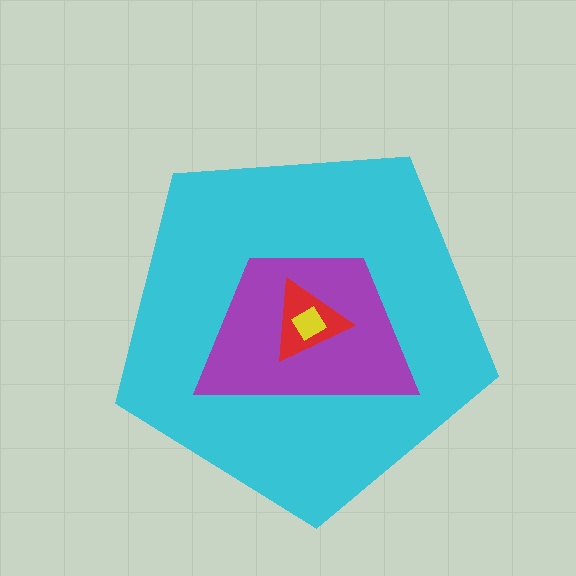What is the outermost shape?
The cyan pentagon.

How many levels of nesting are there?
4.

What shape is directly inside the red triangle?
The yellow diamond.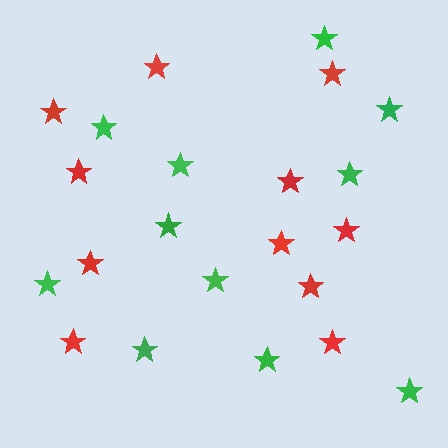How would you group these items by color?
There are 2 groups: one group of red stars (11) and one group of green stars (11).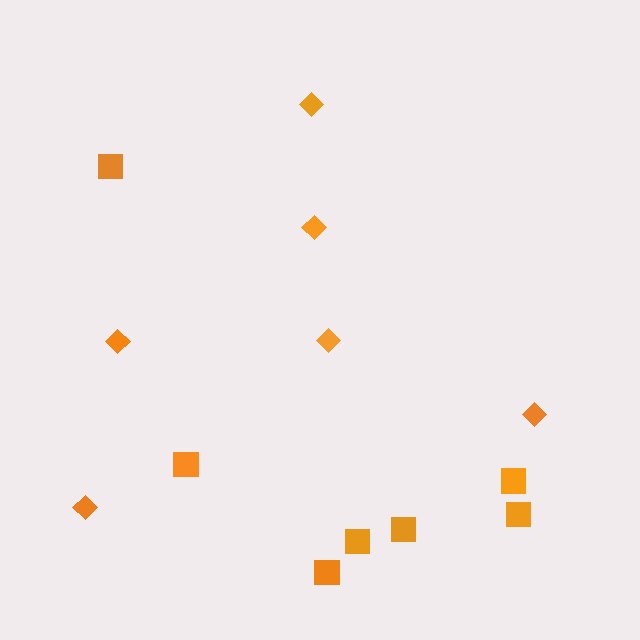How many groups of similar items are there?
There are 2 groups: one group of squares (7) and one group of diamonds (6).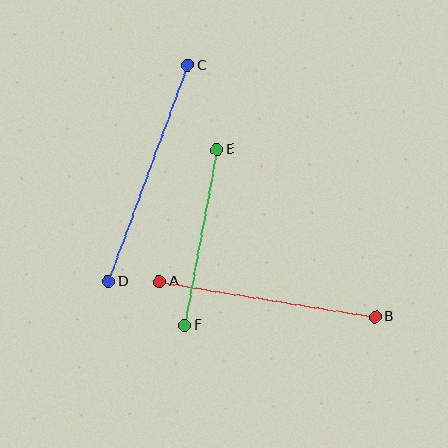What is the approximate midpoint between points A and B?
The midpoint is at approximately (267, 299) pixels.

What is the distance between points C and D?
The distance is approximately 230 pixels.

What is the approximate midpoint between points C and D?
The midpoint is at approximately (148, 173) pixels.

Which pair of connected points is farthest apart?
Points C and D are farthest apart.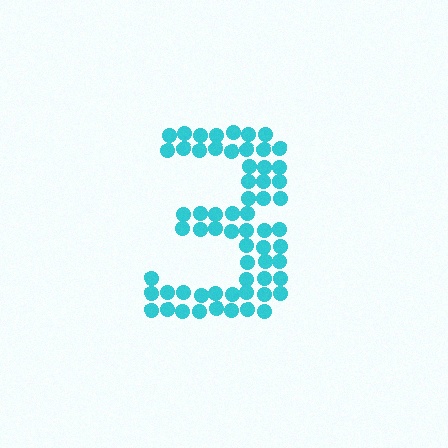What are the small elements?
The small elements are circles.